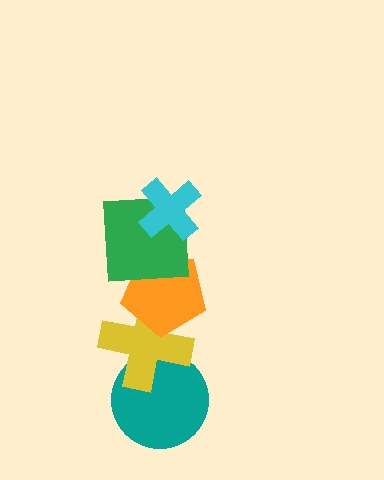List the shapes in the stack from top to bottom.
From top to bottom: the cyan cross, the green square, the orange pentagon, the yellow cross, the teal circle.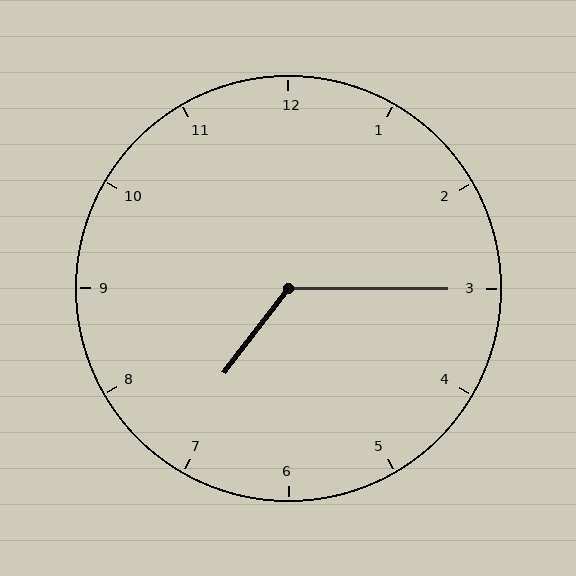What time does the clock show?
7:15.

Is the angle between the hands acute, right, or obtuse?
It is obtuse.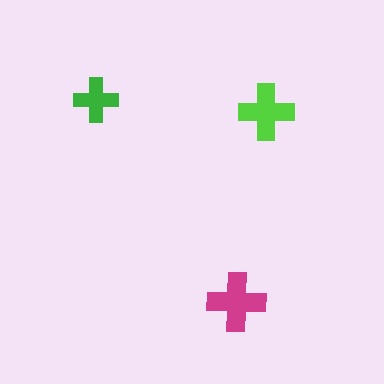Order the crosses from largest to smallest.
the magenta one, the lime one, the green one.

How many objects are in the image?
There are 3 objects in the image.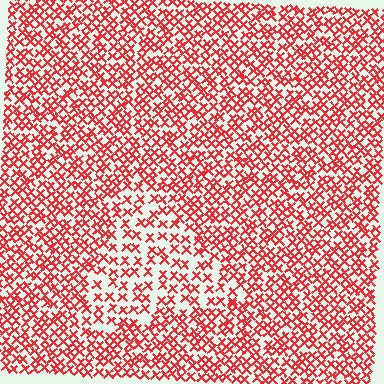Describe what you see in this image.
The image contains small red elements arranged at two different densities. A triangle-shaped region is visible where the elements are less densely packed than the surrounding area.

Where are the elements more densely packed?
The elements are more densely packed outside the triangle boundary.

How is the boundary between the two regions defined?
The boundary is defined by a change in element density (approximately 1.7x ratio). All elements are the same color, size, and shape.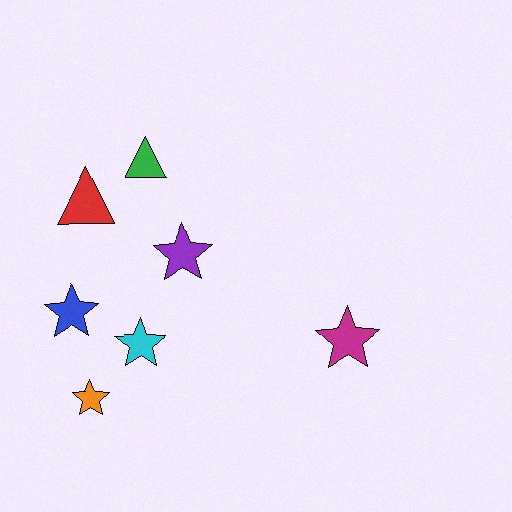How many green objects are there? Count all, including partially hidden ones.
There is 1 green object.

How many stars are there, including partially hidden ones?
There are 5 stars.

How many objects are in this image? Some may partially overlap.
There are 7 objects.